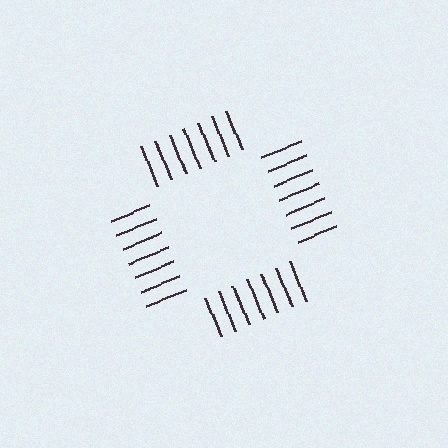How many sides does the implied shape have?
4 sides — the line-ends trace a square.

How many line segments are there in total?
28 — 7 along each of the 4 edges.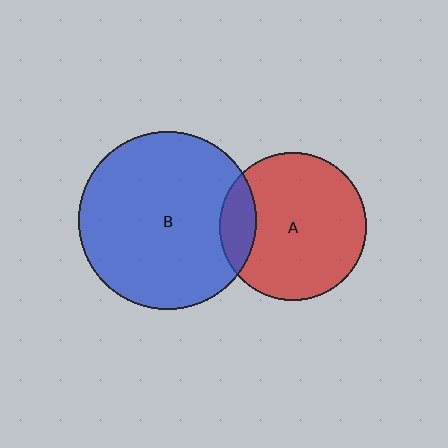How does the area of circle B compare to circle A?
Approximately 1.5 times.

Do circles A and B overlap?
Yes.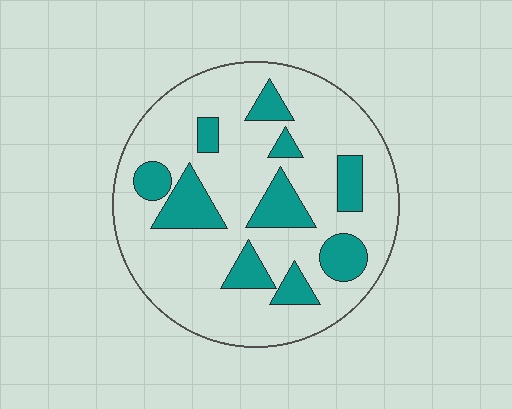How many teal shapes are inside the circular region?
10.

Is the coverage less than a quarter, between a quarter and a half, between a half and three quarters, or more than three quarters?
Less than a quarter.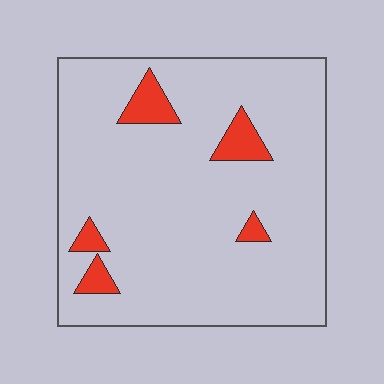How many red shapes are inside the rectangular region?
5.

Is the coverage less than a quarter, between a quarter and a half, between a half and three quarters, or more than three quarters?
Less than a quarter.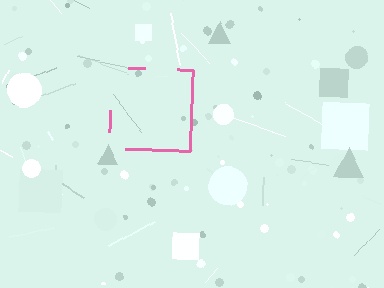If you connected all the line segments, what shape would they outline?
They would outline a square.